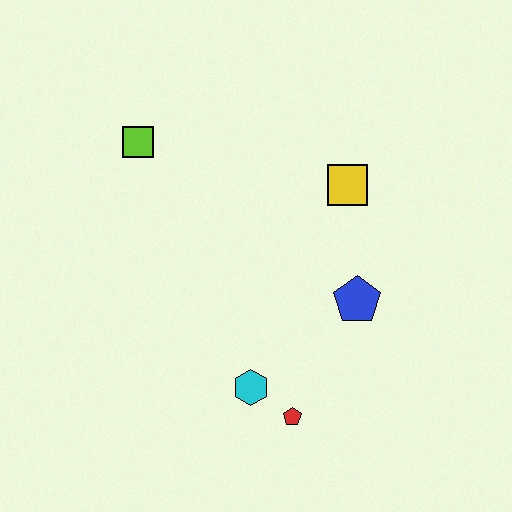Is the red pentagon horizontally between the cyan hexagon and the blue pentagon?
Yes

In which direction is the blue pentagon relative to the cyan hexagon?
The blue pentagon is to the right of the cyan hexagon.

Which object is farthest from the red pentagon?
The lime square is farthest from the red pentagon.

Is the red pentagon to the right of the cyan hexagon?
Yes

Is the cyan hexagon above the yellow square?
No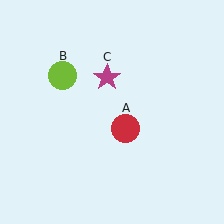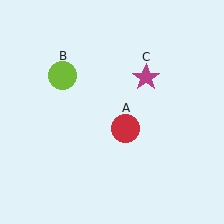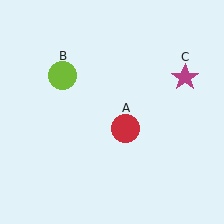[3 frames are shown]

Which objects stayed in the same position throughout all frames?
Red circle (object A) and lime circle (object B) remained stationary.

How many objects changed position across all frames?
1 object changed position: magenta star (object C).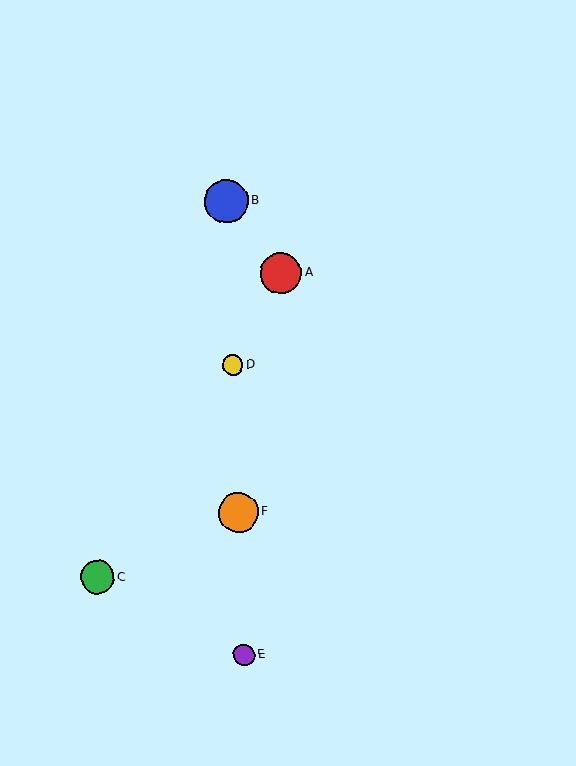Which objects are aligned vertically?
Objects B, D, E, F are aligned vertically.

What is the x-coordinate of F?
Object F is at x≈238.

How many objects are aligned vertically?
4 objects (B, D, E, F) are aligned vertically.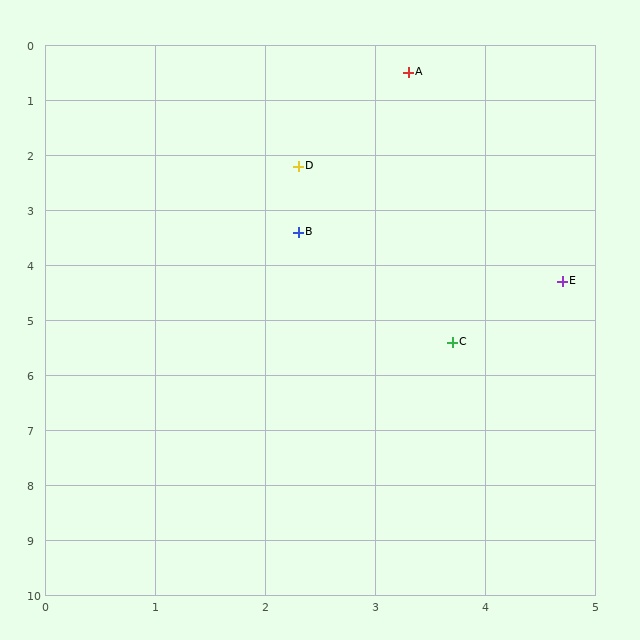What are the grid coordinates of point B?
Point B is at approximately (2.3, 3.4).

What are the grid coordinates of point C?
Point C is at approximately (3.7, 5.4).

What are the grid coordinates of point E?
Point E is at approximately (4.7, 4.3).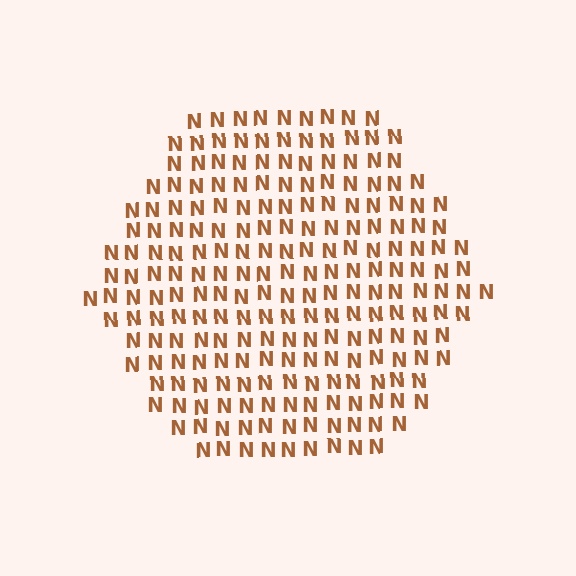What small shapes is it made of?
It is made of small letter N's.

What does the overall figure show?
The overall figure shows a hexagon.